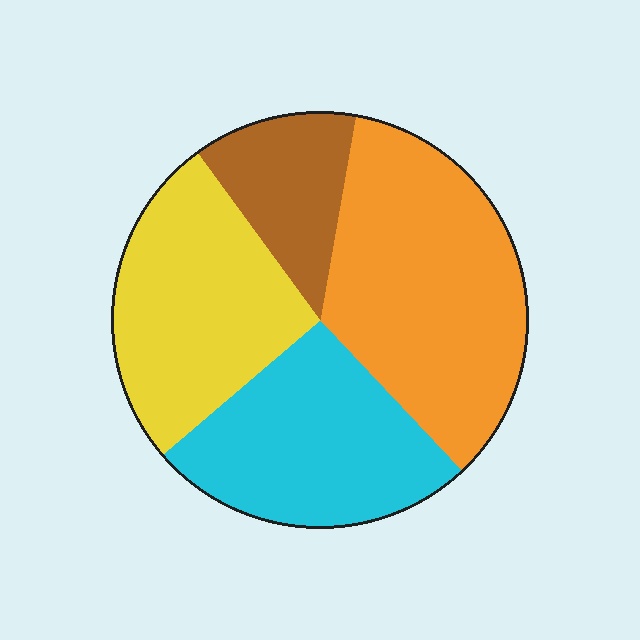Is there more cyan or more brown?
Cyan.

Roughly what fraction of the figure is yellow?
Yellow takes up about one quarter (1/4) of the figure.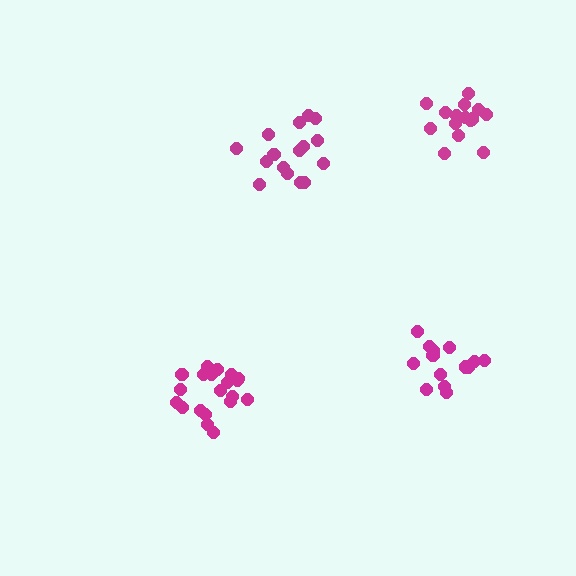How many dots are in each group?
Group 1: 16 dots, Group 2: 20 dots, Group 3: 14 dots, Group 4: 15 dots (65 total).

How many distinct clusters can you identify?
There are 4 distinct clusters.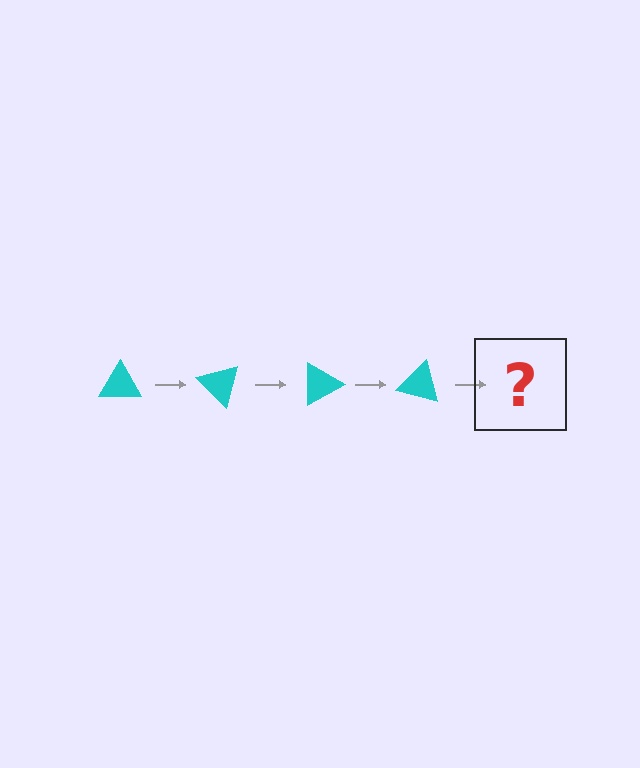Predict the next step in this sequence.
The next step is a cyan triangle rotated 180 degrees.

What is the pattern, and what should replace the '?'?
The pattern is that the triangle rotates 45 degrees each step. The '?' should be a cyan triangle rotated 180 degrees.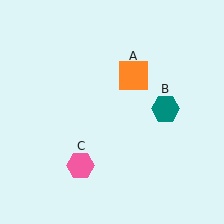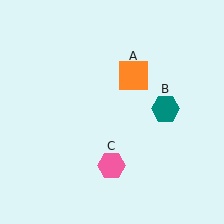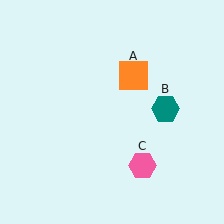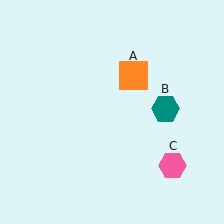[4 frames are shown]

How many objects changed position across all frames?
1 object changed position: pink hexagon (object C).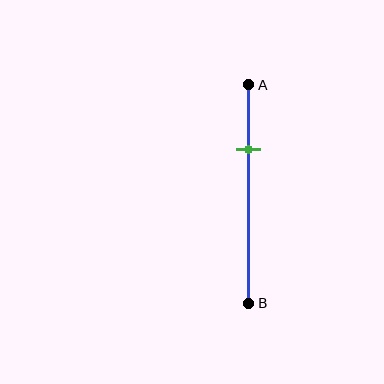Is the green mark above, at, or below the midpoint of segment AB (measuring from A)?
The green mark is above the midpoint of segment AB.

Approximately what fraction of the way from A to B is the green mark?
The green mark is approximately 30% of the way from A to B.